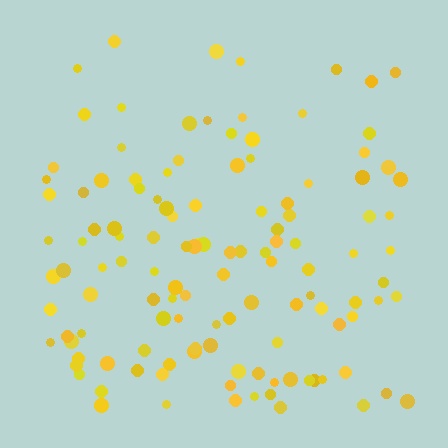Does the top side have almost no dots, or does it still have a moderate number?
Still a moderate number, just noticeably fewer than the bottom.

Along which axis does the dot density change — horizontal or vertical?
Vertical.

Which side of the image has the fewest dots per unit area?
The top.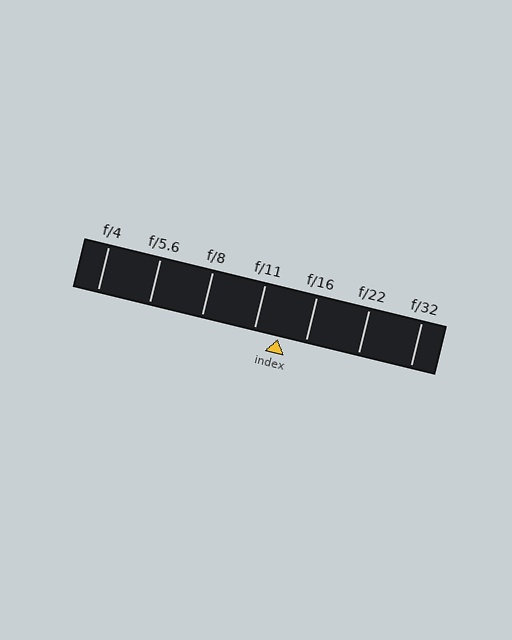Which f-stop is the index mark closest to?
The index mark is closest to f/11.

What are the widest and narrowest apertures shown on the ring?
The widest aperture shown is f/4 and the narrowest is f/32.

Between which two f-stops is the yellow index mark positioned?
The index mark is between f/11 and f/16.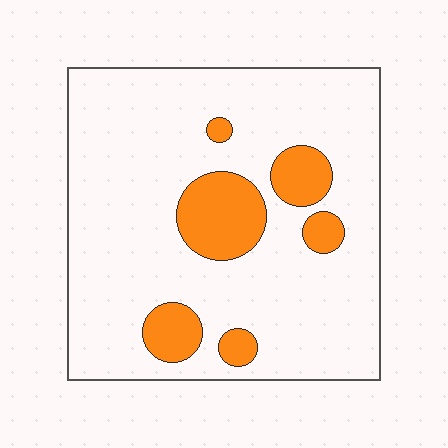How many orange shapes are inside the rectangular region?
6.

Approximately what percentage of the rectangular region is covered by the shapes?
Approximately 15%.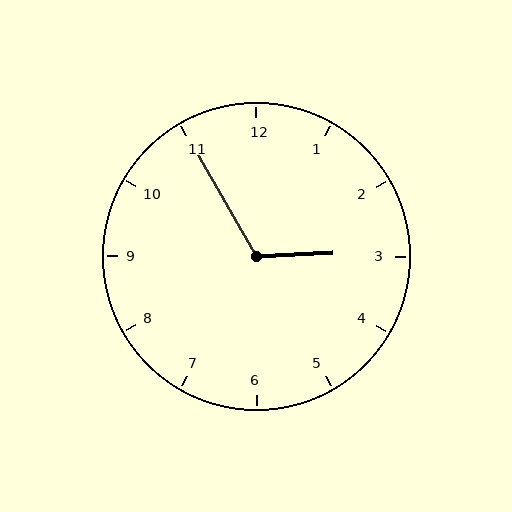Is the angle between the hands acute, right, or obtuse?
It is obtuse.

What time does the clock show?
2:55.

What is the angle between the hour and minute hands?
Approximately 118 degrees.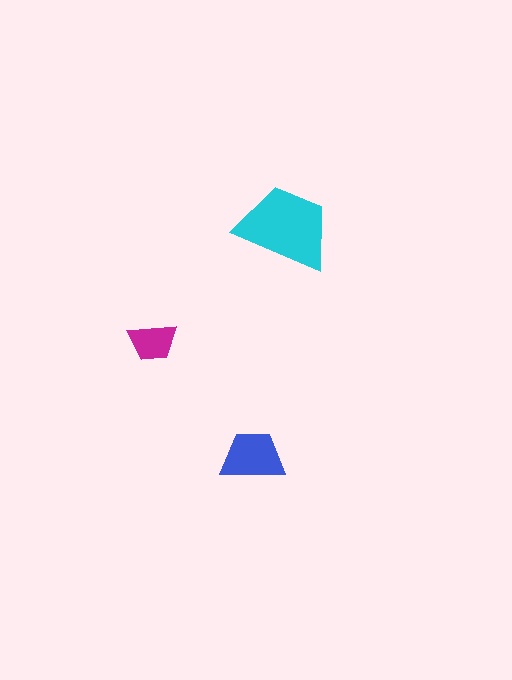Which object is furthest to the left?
The magenta trapezoid is leftmost.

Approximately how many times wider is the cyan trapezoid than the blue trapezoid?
About 1.5 times wider.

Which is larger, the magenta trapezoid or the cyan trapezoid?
The cyan one.